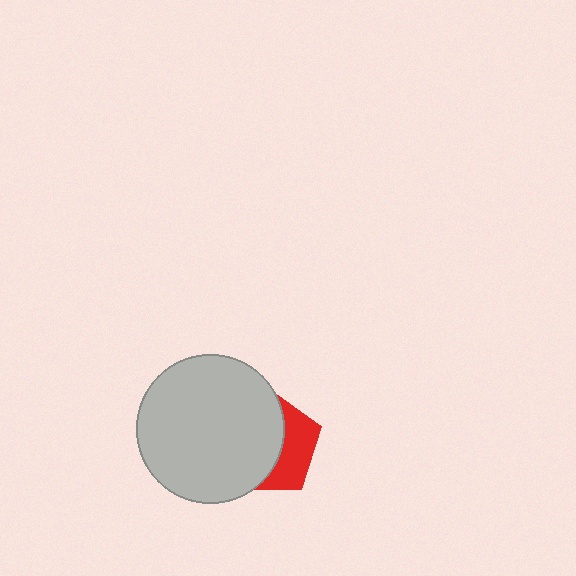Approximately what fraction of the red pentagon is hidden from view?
Roughly 63% of the red pentagon is hidden behind the light gray circle.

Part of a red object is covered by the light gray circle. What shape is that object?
It is a pentagon.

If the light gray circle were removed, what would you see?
You would see the complete red pentagon.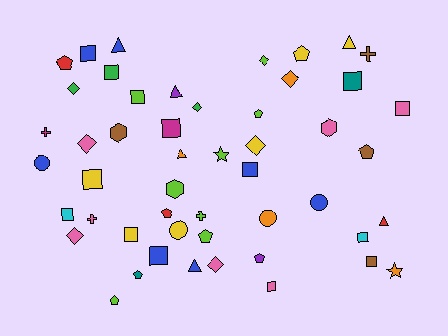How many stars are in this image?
There are 2 stars.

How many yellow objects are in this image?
There are 6 yellow objects.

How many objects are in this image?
There are 50 objects.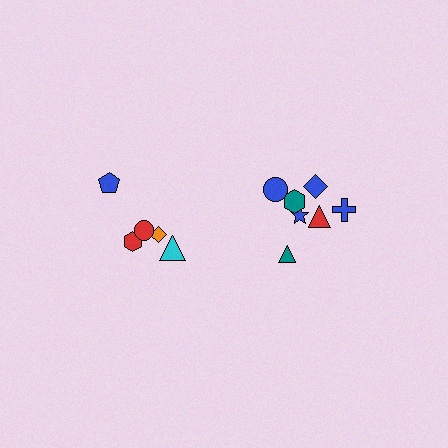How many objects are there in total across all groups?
There are 12 objects.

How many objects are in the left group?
There are 5 objects.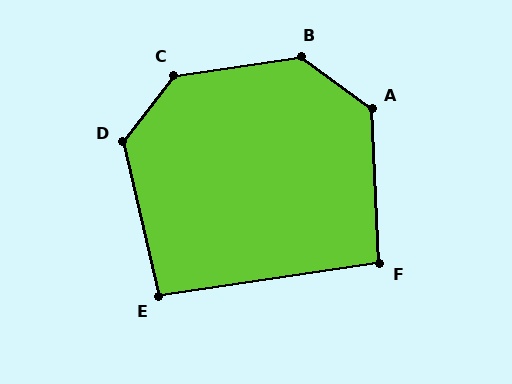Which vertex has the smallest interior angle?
E, at approximately 95 degrees.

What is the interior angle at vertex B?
Approximately 135 degrees (obtuse).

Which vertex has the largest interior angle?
C, at approximately 136 degrees.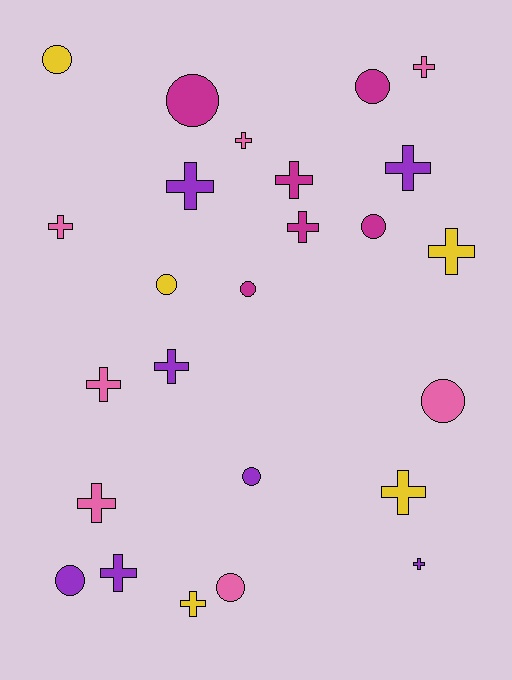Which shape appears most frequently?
Cross, with 15 objects.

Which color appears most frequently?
Pink, with 7 objects.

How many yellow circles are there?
There are 2 yellow circles.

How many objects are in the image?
There are 25 objects.